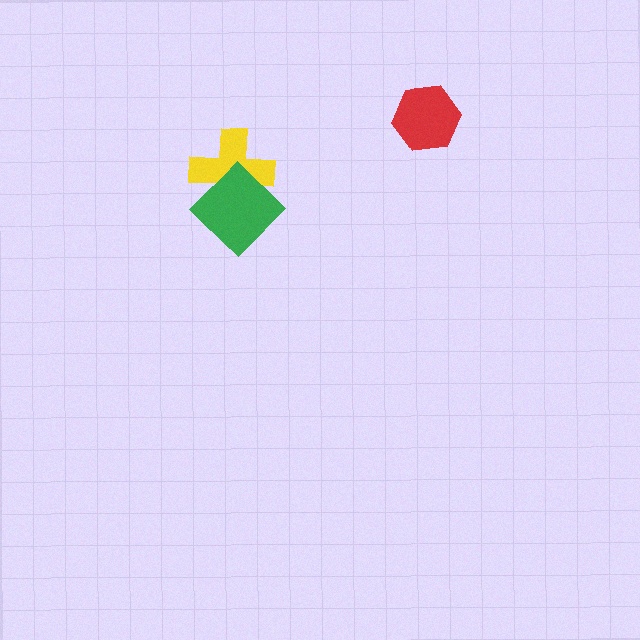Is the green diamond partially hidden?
No, no other shape covers it.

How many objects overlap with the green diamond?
1 object overlaps with the green diamond.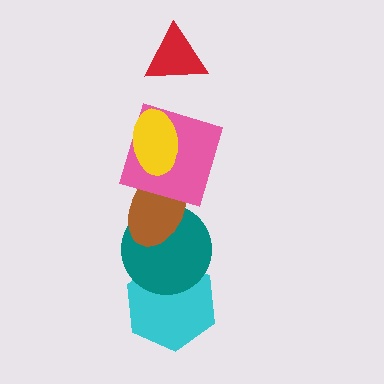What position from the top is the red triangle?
The red triangle is 1st from the top.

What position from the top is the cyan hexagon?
The cyan hexagon is 6th from the top.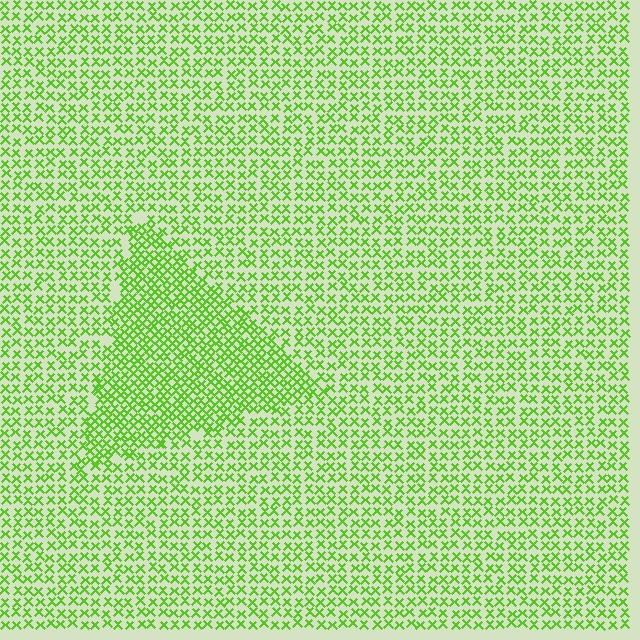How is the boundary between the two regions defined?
The boundary is defined by a change in element density (approximately 1.7x ratio). All elements are the same color, size, and shape.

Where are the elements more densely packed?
The elements are more densely packed inside the triangle boundary.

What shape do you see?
I see a triangle.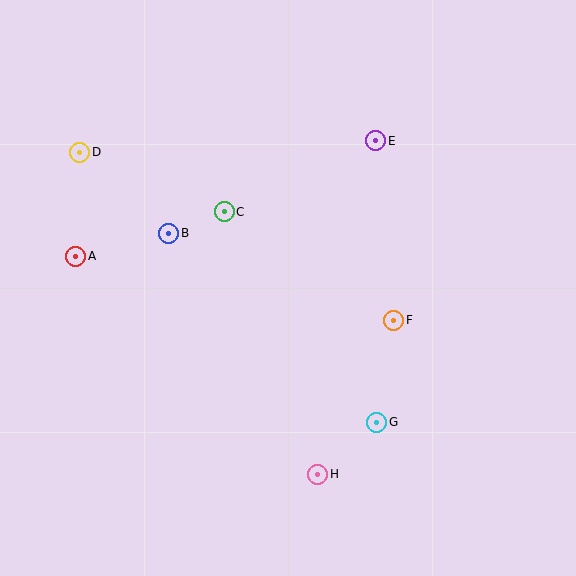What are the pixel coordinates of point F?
Point F is at (393, 320).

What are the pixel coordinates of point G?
Point G is at (377, 422).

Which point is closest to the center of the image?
Point C at (224, 212) is closest to the center.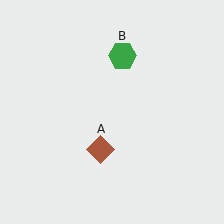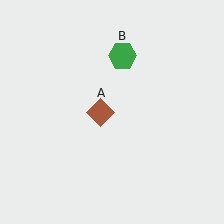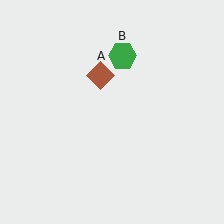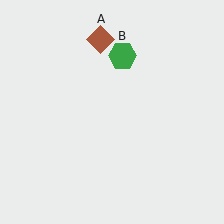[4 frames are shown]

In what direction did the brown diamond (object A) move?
The brown diamond (object A) moved up.